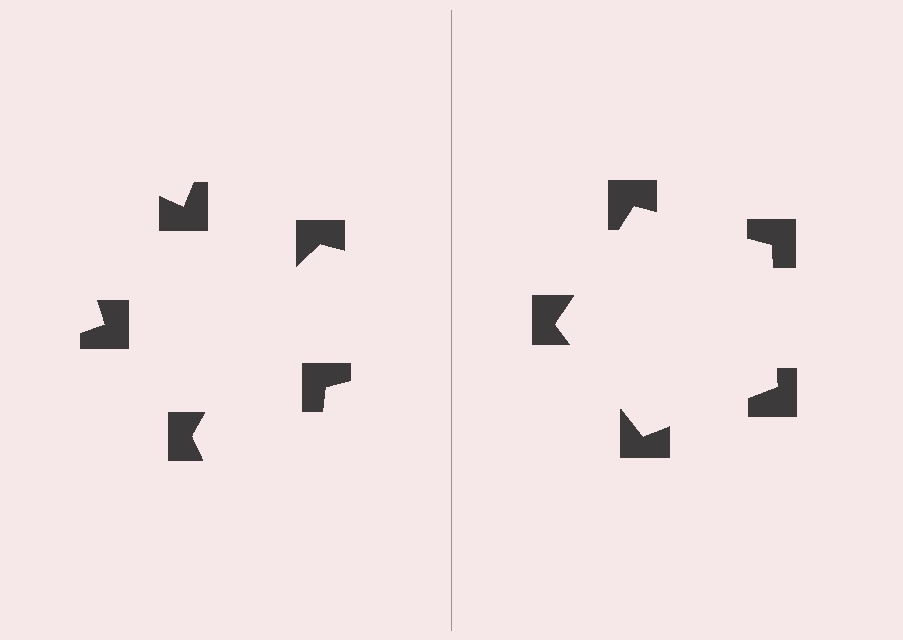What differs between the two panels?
The notched squares are positioned identically on both sides; only the wedge orientations differ. On the right they align to a pentagon; on the left they are misaligned.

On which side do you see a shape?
An illusory pentagon appears on the right side. On the left side the wedge cuts are rotated, so no coherent shape forms.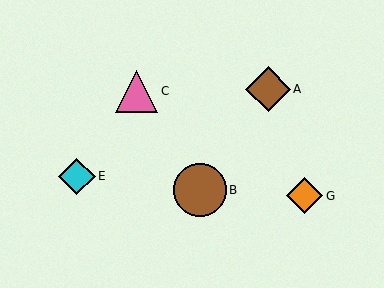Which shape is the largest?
The brown circle (labeled B) is the largest.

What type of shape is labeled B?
Shape B is a brown circle.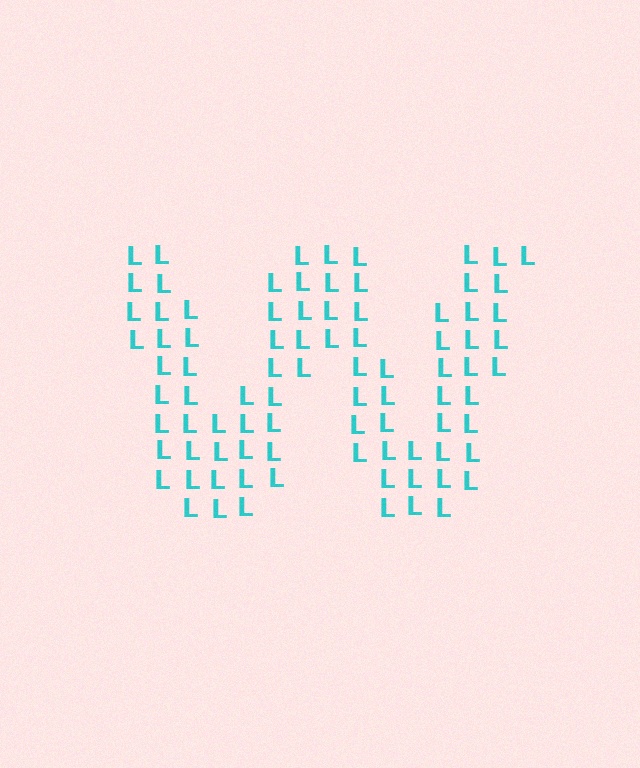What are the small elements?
The small elements are letter L's.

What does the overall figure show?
The overall figure shows the letter W.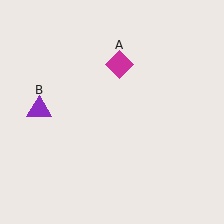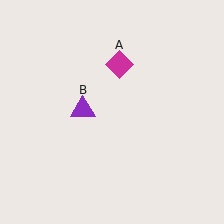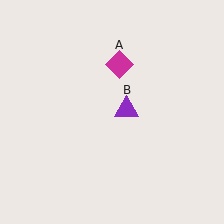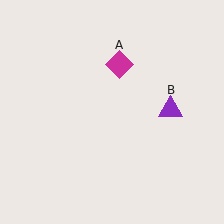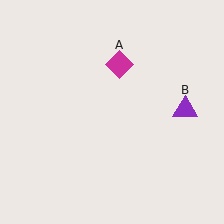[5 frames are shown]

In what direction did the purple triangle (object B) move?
The purple triangle (object B) moved right.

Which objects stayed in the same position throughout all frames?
Magenta diamond (object A) remained stationary.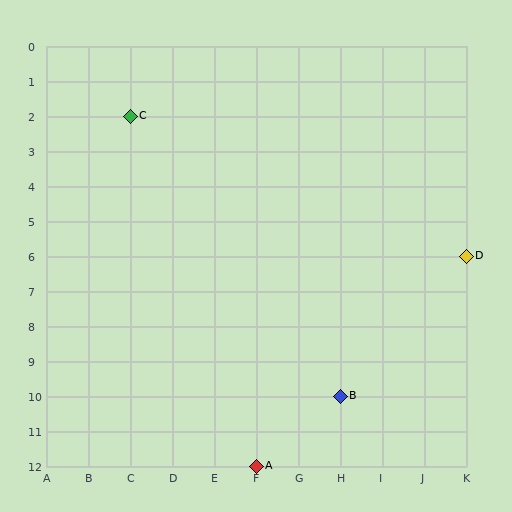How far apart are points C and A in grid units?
Points C and A are 3 columns and 10 rows apart (about 10.4 grid units diagonally).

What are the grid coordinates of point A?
Point A is at grid coordinates (F, 12).